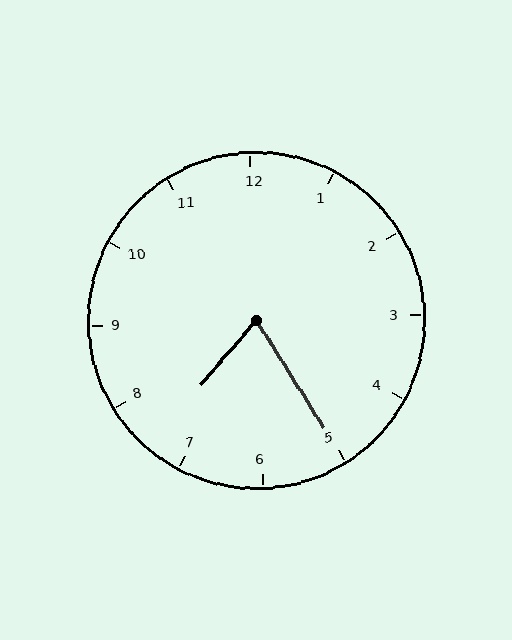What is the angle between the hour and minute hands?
Approximately 72 degrees.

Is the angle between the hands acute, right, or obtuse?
It is acute.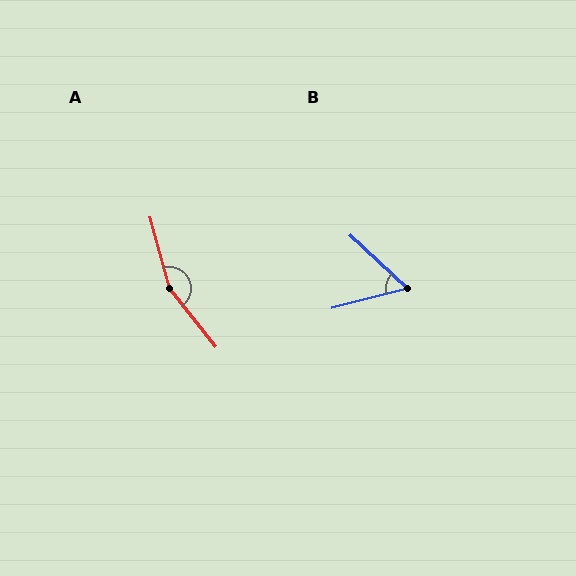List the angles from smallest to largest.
B (57°), A (157°).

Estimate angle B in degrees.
Approximately 57 degrees.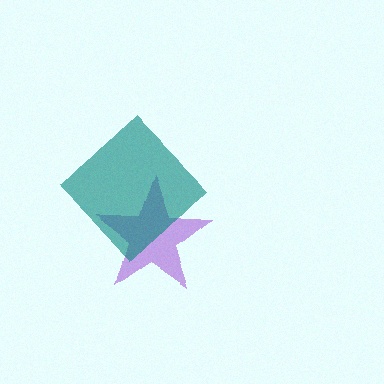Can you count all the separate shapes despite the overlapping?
Yes, there are 2 separate shapes.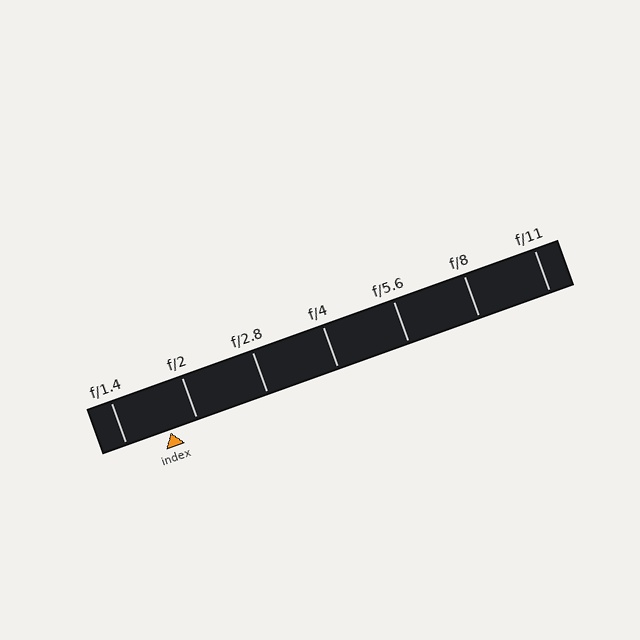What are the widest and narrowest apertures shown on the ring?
The widest aperture shown is f/1.4 and the narrowest is f/11.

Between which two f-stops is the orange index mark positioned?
The index mark is between f/1.4 and f/2.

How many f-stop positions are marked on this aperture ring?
There are 7 f-stop positions marked.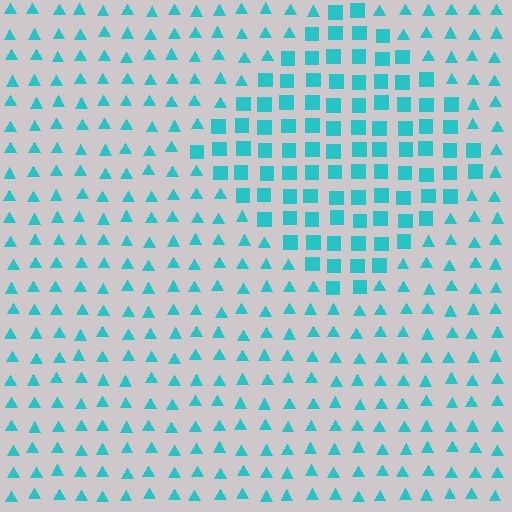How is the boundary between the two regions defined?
The boundary is defined by a change in element shape: squares inside vs. triangles outside. All elements share the same color and spacing.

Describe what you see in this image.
The image is filled with small cyan elements arranged in a uniform grid. A diamond-shaped region contains squares, while the surrounding area contains triangles. The boundary is defined purely by the change in element shape.